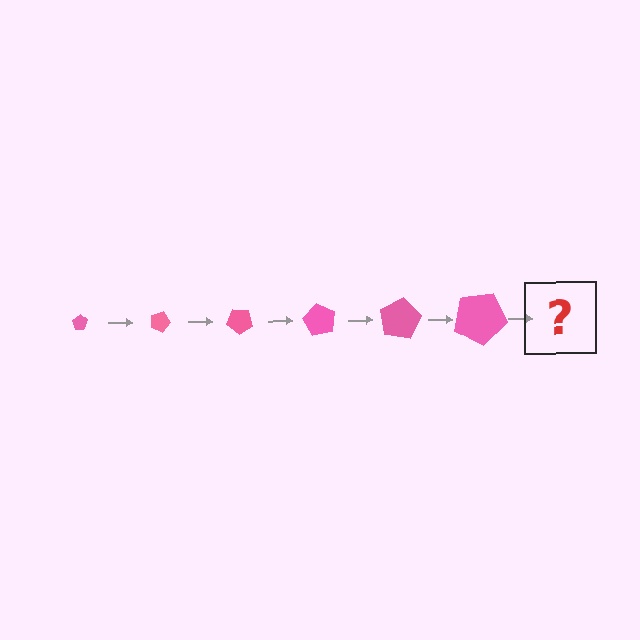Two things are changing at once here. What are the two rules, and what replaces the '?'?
The two rules are that the pentagon grows larger each step and it rotates 20 degrees each step. The '?' should be a pentagon, larger than the previous one and rotated 120 degrees from the start.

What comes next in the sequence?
The next element should be a pentagon, larger than the previous one and rotated 120 degrees from the start.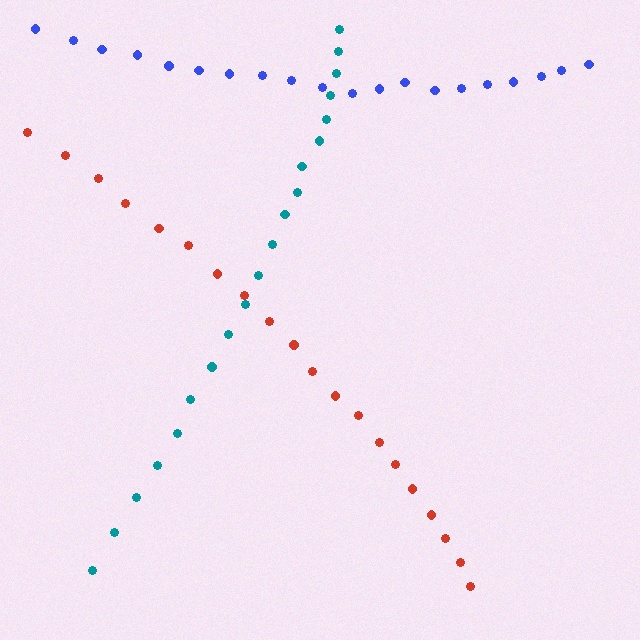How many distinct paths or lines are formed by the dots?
There are 3 distinct paths.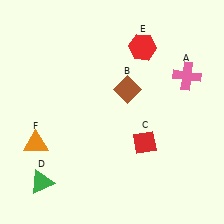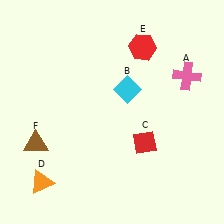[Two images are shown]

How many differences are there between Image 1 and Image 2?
There are 3 differences between the two images.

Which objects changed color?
B changed from brown to cyan. D changed from green to orange. F changed from orange to brown.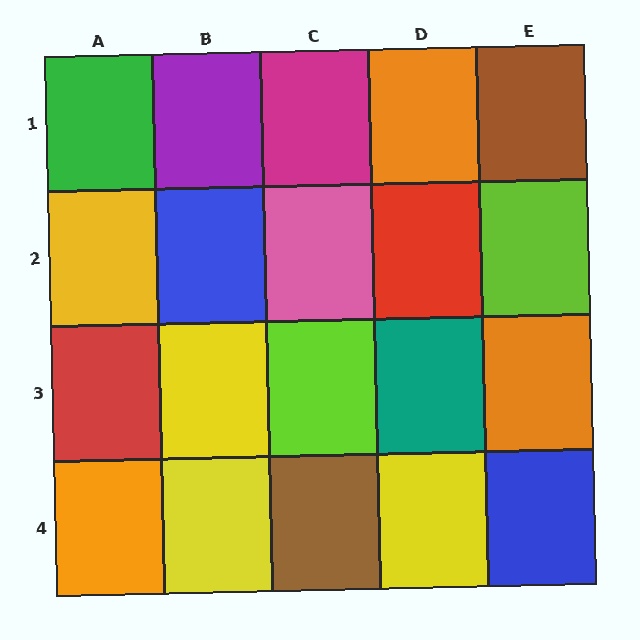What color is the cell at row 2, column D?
Red.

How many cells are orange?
3 cells are orange.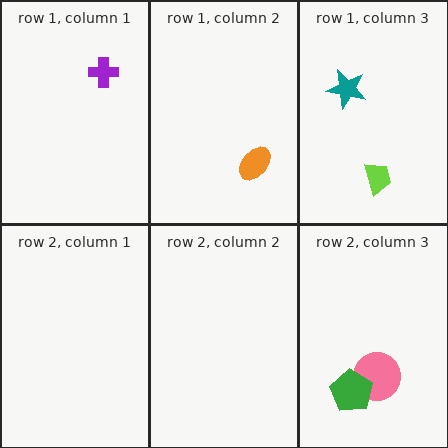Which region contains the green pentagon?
The row 2, column 3 region.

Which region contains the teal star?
The row 1, column 3 region.